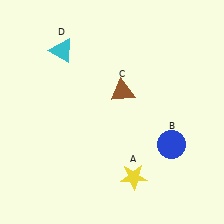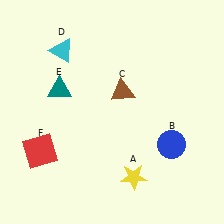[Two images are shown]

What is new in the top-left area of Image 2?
A teal triangle (E) was added in the top-left area of Image 2.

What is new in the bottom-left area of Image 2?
A red square (F) was added in the bottom-left area of Image 2.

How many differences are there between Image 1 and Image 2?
There are 2 differences between the two images.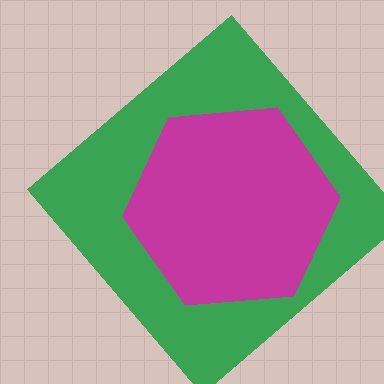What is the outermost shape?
The green diamond.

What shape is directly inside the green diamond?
The magenta hexagon.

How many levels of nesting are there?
2.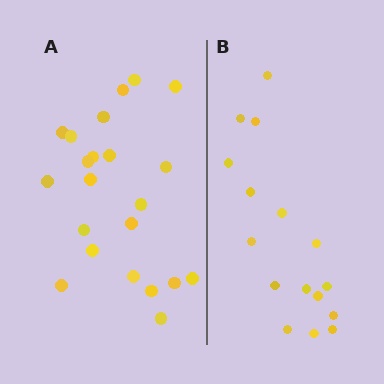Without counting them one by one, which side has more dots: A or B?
Region A (the left region) has more dots.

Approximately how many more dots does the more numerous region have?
Region A has about 6 more dots than region B.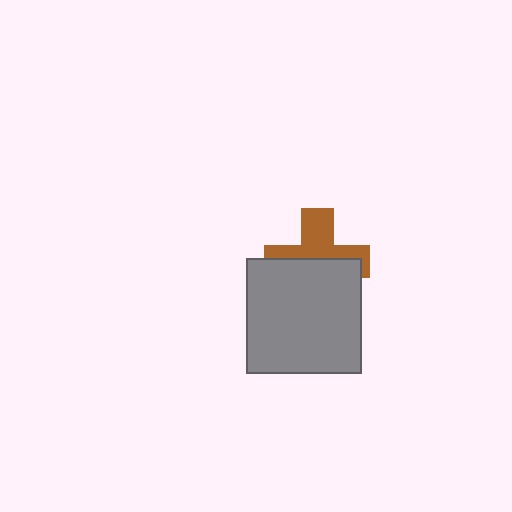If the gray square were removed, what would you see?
You would see the complete brown cross.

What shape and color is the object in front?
The object in front is a gray square.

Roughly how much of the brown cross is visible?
About half of it is visible (roughly 45%).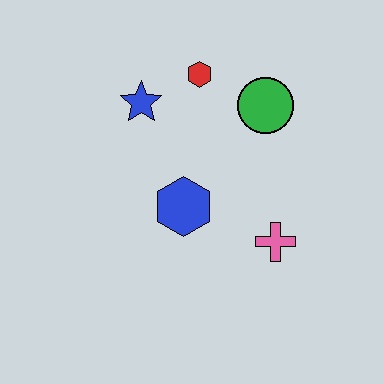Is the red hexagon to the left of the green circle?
Yes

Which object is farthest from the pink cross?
The blue star is farthest from the pink cross.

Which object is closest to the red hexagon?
The blue star is closest to the red hexagon.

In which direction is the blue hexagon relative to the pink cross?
The blue hexagon is to the left of the pink cross.